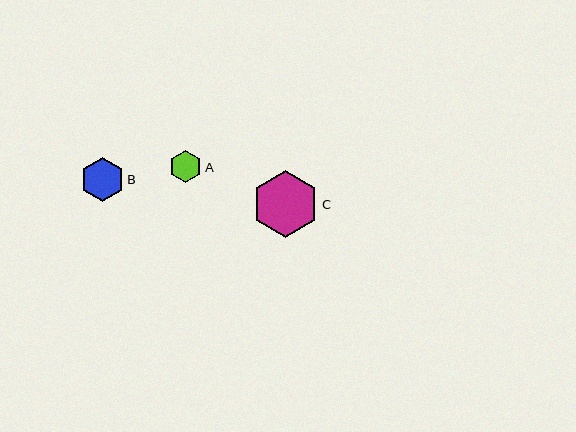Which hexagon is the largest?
Hexagon C is the largest with a size of approximately 67 pixels.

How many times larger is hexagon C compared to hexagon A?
Hexagon C is approximately 2.1 times the size of hexagon A.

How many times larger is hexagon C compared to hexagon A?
Hexagon C is approximately 2.1 times the size of hexagon A.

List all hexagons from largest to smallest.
From largest to smallest: C, B, A.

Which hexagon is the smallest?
Hexagon A is the smallest with a size of approximately 32 pixels.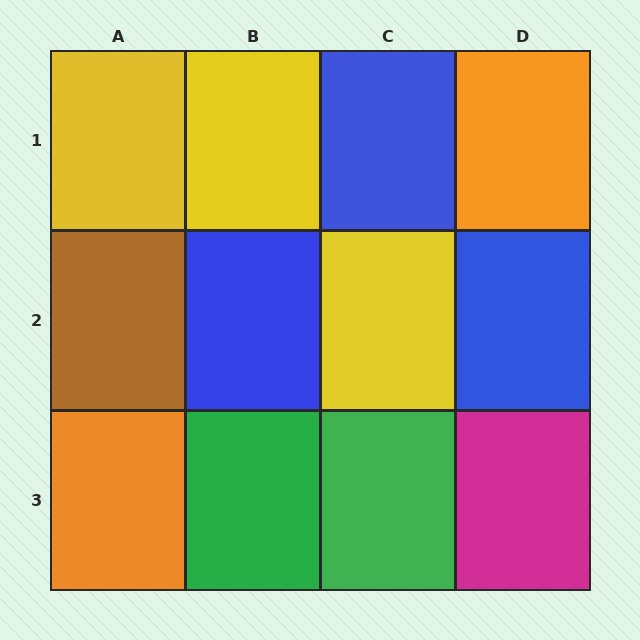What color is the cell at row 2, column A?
Brown.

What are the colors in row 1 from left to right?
Yellow, yellow, blue, orange.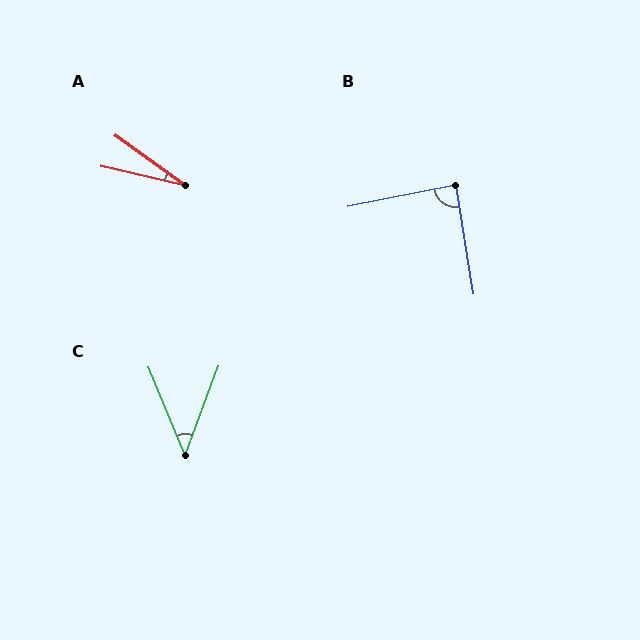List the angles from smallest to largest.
A (22°), C (43°), B (88°).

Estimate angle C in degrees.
Approximately 43 degrees.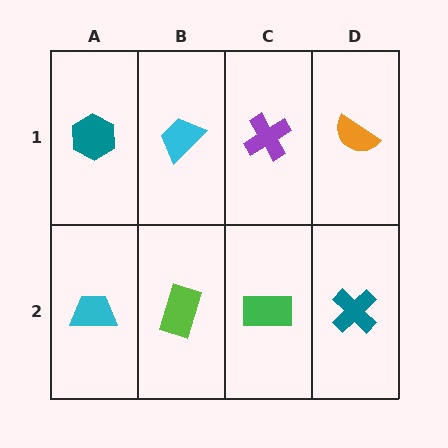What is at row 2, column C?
A green rectangle.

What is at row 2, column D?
A teal cross.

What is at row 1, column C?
A purple cross.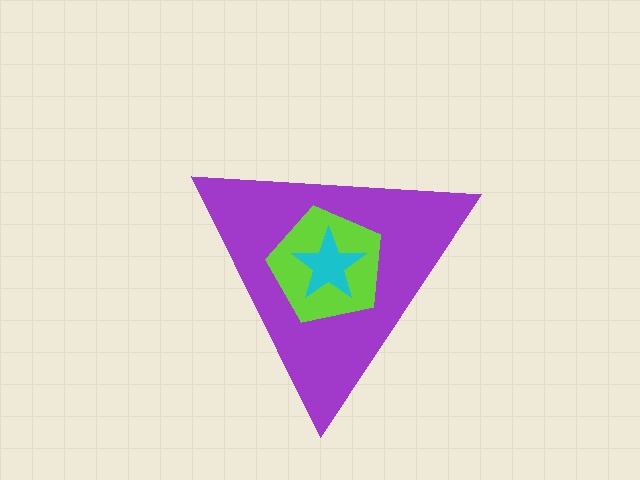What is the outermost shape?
The purple triangle.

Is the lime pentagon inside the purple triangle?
Yes.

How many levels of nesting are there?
3.